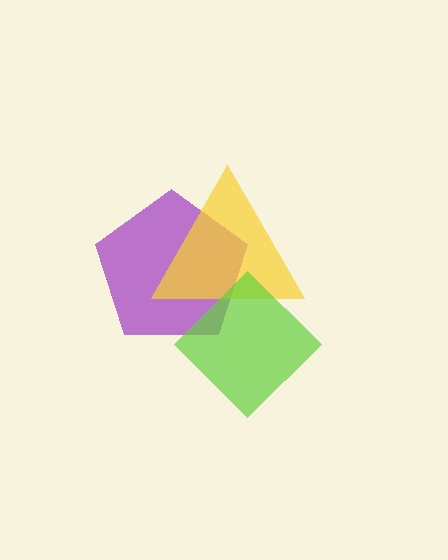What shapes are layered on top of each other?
The layered shapes are: a purple pentagon, a yellow triangle, a lime diamond.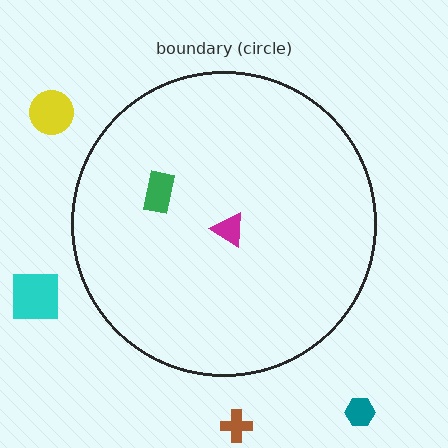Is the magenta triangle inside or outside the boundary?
Inside.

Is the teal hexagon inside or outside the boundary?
Outside.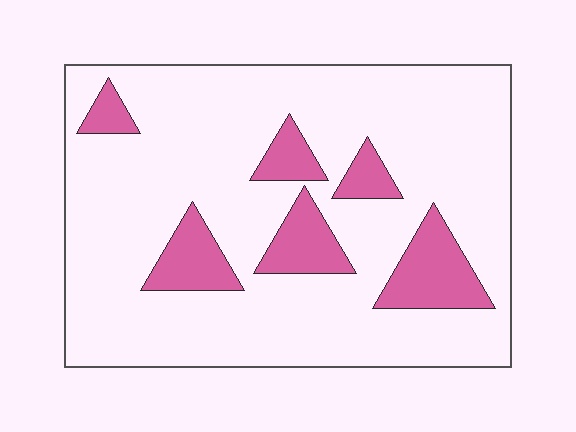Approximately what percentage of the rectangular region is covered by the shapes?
Approximately 15%.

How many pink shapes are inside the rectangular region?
6.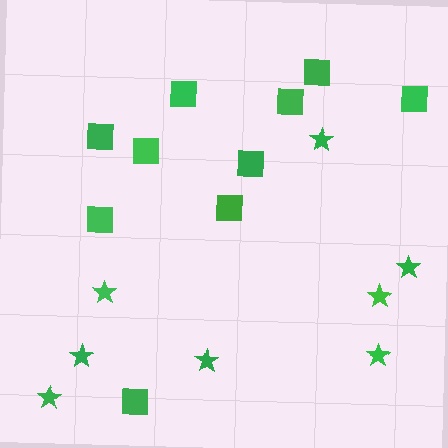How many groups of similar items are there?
There are 2 groups: one group of stars (8) and one group of squares (10).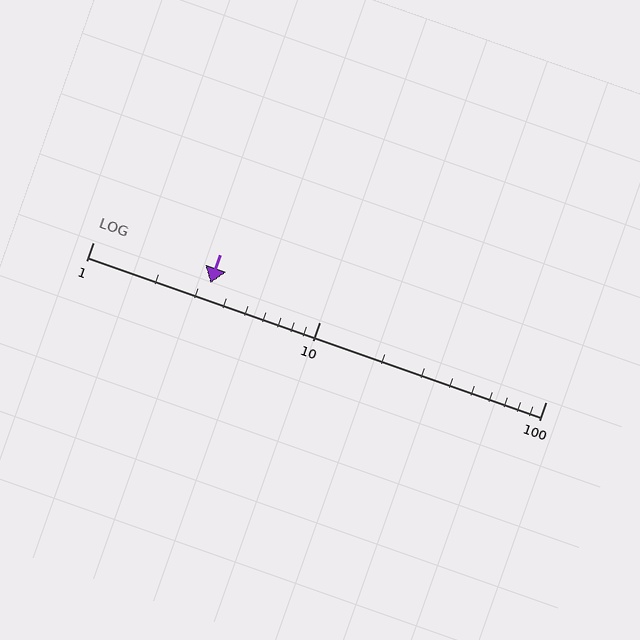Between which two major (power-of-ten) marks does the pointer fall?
The pointer is between 1 and 10.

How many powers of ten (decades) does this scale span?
The scale spans 2 decades, from 1 to 100.